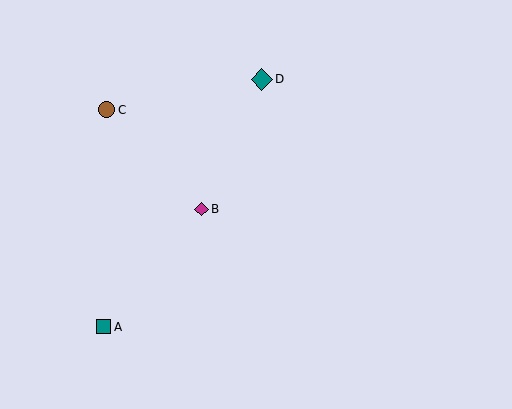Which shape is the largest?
The teal diamond (labeled D) is the largest.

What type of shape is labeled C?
Shape C is a brown circle.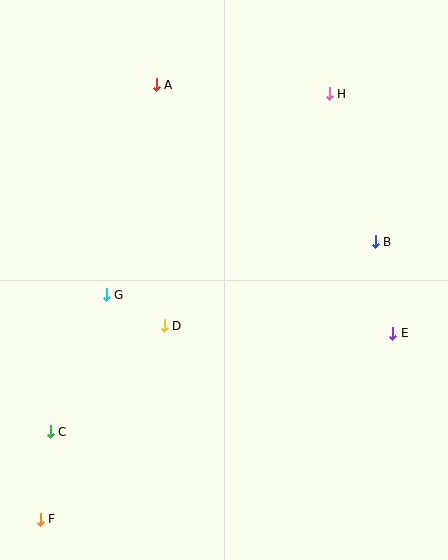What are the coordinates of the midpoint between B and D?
The midpoint between B and D is at (270, 284).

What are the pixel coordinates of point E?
Point E is at (393, 333).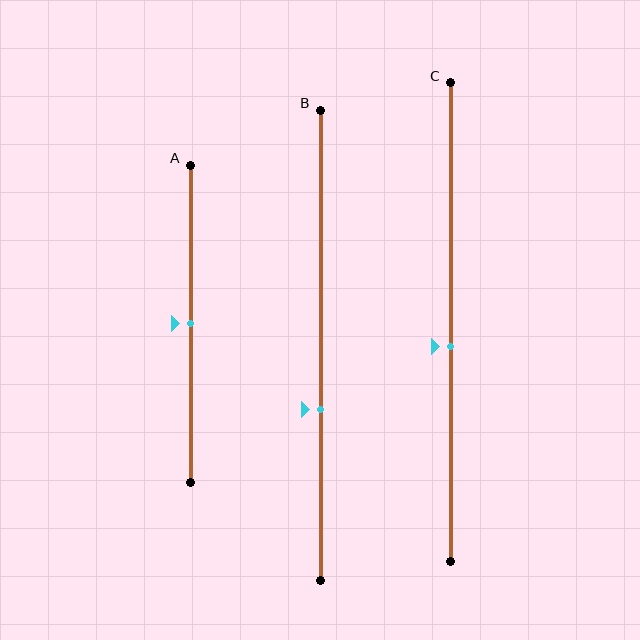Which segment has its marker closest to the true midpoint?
Segment A has its marker closest to the true midpoint.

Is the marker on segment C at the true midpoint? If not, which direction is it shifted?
No, the marker on segment C is shifted downward by about 5% of the segment length.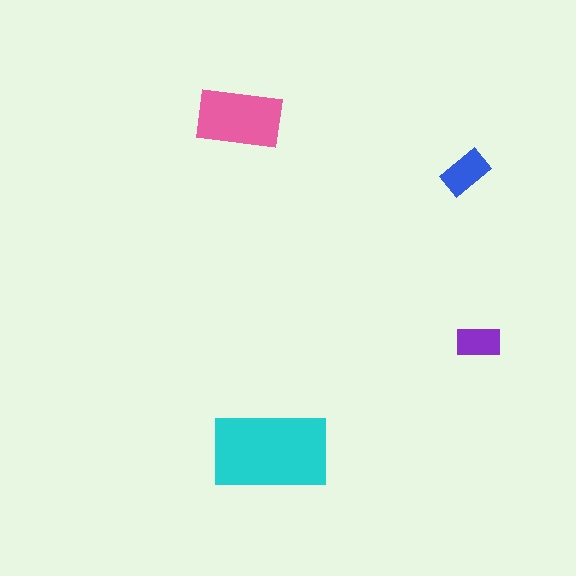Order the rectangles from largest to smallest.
the cyan one, the pink one, the blue one, the purple one.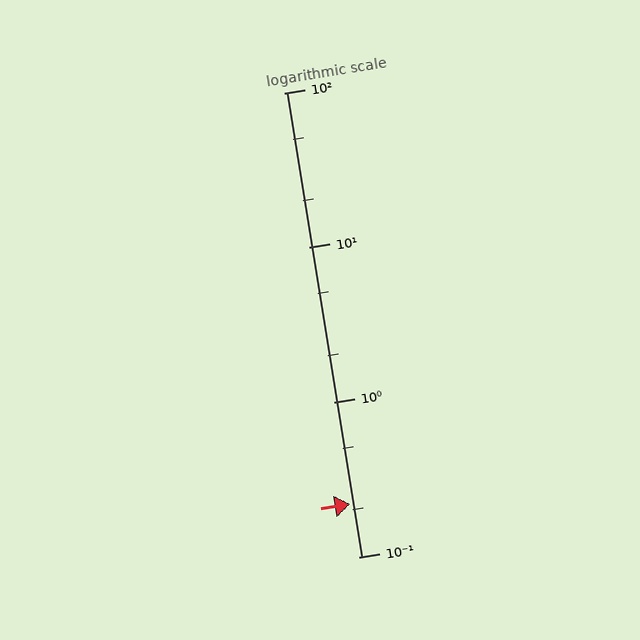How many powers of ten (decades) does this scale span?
The scale spans 3 decades, from 0.1 to 100.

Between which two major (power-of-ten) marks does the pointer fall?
The pointer is between 0.1 and 1.